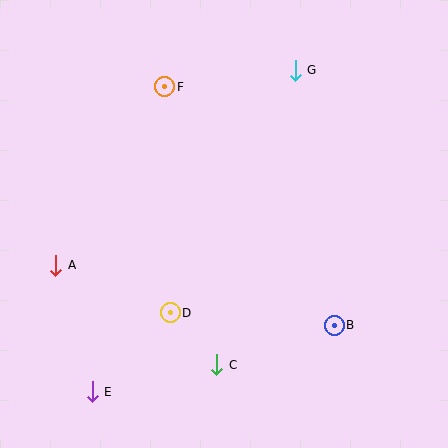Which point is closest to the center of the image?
Point D at (170, 313) is closest to the center.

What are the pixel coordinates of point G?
Point G is at (295, 70).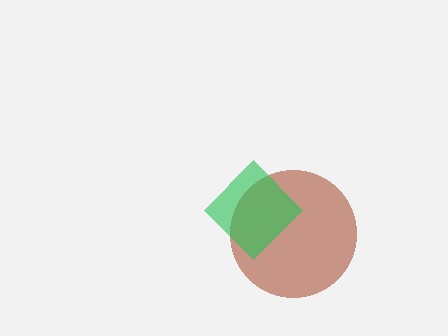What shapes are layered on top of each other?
The layered shapes are: a brown circle, a green diamond.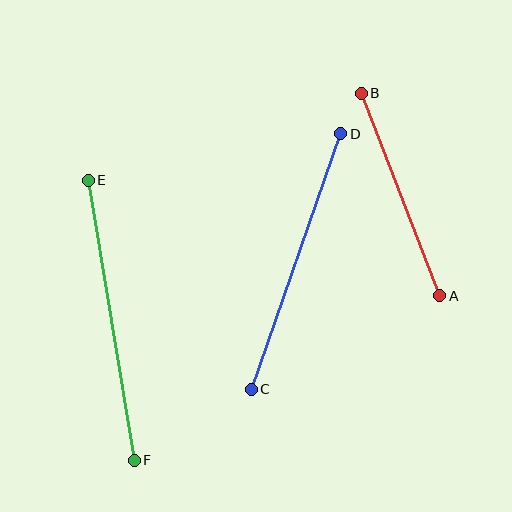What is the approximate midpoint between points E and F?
The midpoint is at approximately (111, 320) pixels.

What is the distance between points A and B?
The distance is approximately 217 pixels.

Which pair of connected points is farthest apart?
Points E and F are farthest apart.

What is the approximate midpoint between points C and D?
The midpoint is at approximately (296, 262) pixels.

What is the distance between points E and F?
The distance is approximately 284 pixels.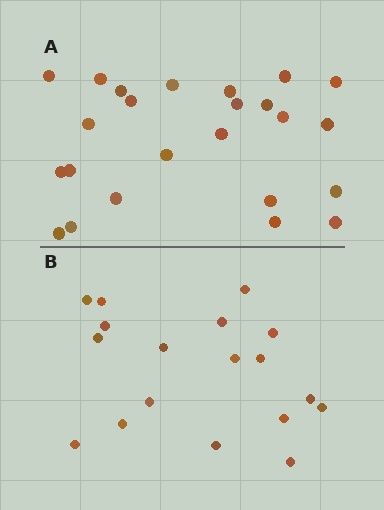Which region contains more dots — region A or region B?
Region A (the top region) has more dots.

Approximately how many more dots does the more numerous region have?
Region A has about 6 more dots than region B.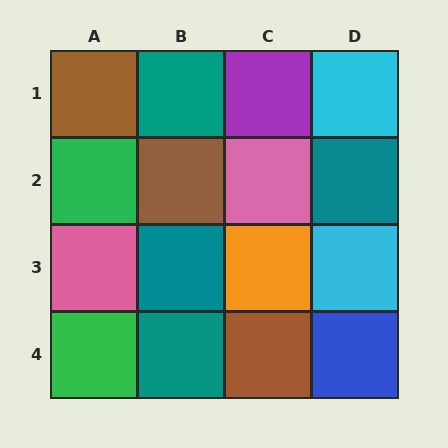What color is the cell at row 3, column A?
Pink.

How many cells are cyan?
2 cells are cyan.